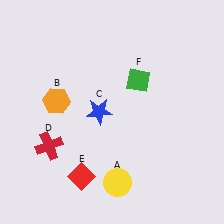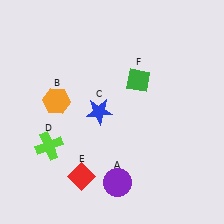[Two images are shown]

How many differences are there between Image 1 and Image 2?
There are 2 differences between the two images.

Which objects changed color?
A changed from yellow to purple. D changed from red to lime.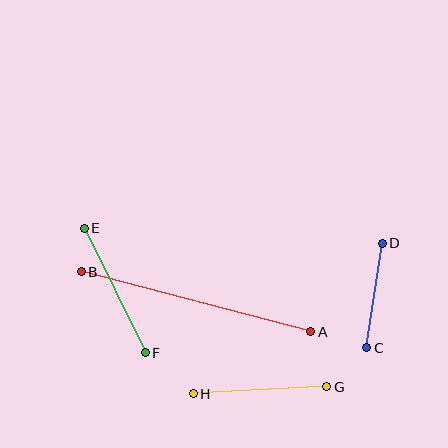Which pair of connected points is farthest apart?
Points A and B are farthest apart.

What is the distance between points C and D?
The distance is approximately 106 pixels.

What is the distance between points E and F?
The distance is approximately 139 pixels.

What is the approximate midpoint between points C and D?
The midpoint is at approximately (374, 295) pixels.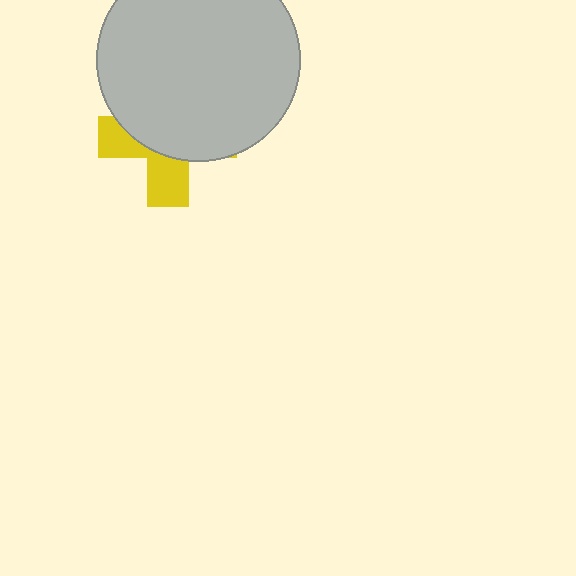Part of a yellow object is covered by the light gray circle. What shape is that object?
It is a cross.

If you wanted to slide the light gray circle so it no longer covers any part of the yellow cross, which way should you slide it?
Slide it up — that is the most direct way to separate the two shapes.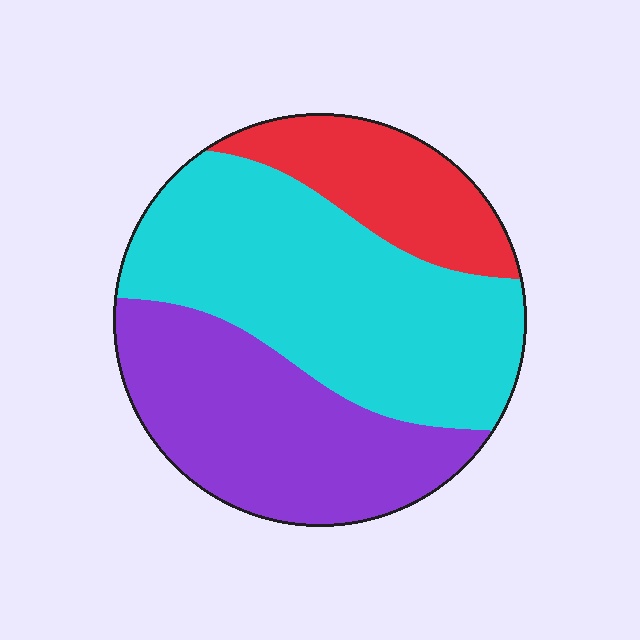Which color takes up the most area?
Cyan, at roughly 45%.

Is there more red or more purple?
Purple.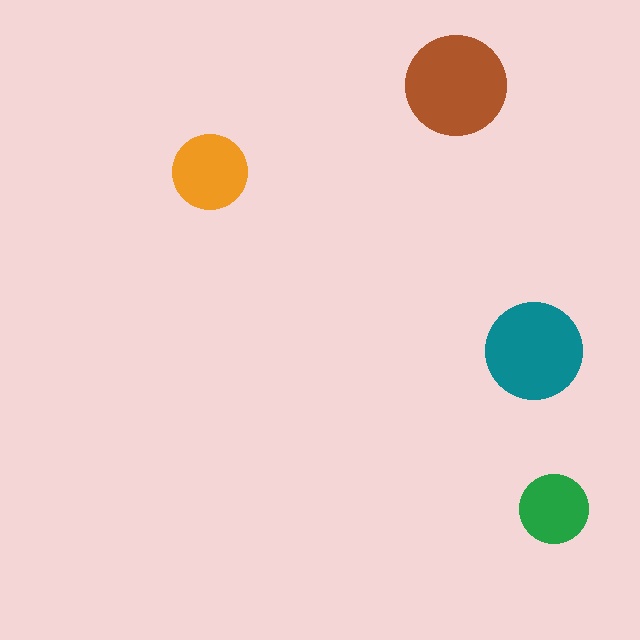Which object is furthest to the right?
The green circle is rightmost.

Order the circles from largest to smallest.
the brown one, the teal one, the orange one, the green one.